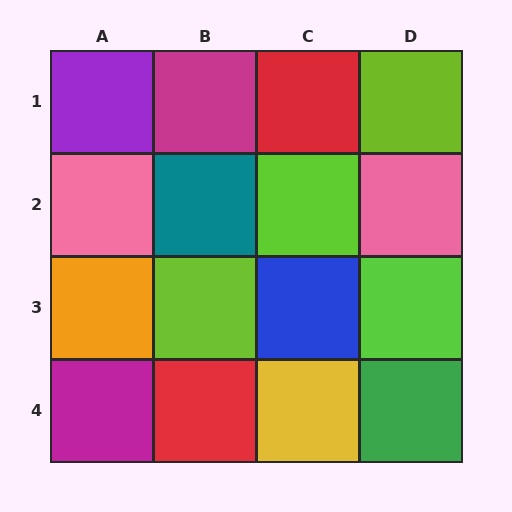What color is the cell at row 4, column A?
Magenta.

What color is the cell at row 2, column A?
Pink.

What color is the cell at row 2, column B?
Teal.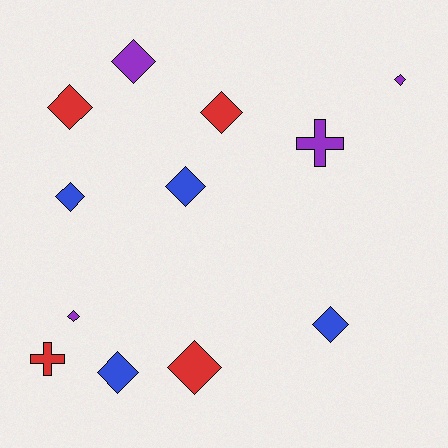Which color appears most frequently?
Blue, with 4 objects.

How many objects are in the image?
There are 12 objects.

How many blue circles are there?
There are no blue circles.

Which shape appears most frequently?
Diamond, with 10 objects.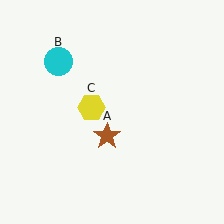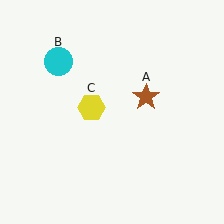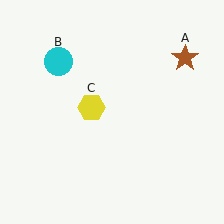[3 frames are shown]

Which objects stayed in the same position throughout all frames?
Cyan circle (object B) and yellow hexagon (object C) remained stationary.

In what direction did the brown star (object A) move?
The brown star (object A) moved up and to the right.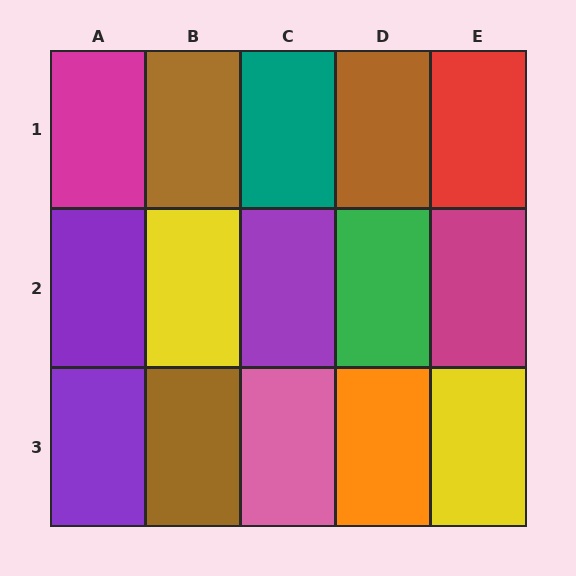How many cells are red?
1 cell is red.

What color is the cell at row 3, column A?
Purple.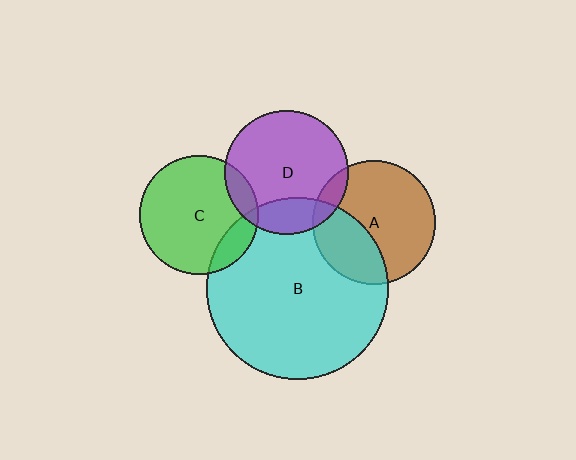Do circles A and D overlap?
Yes.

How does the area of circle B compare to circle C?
Approximately 2.3 times.